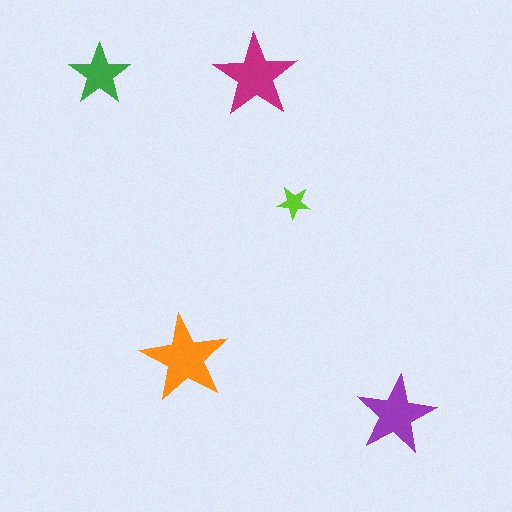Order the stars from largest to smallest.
the orange one, the magenta one, the purple one, the green one, the lime one.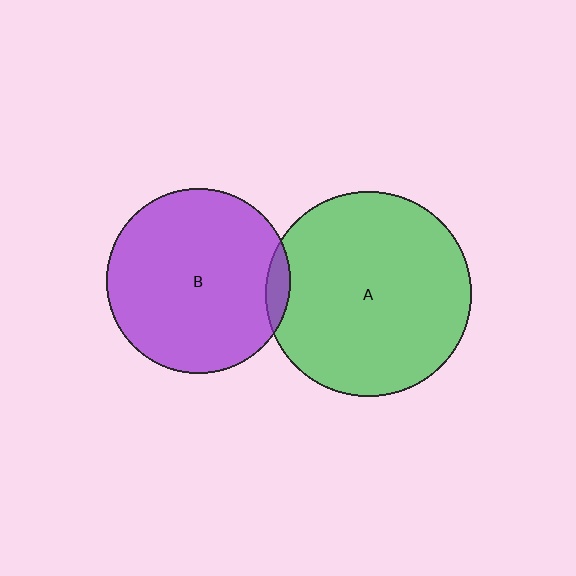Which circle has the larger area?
Circle A (green).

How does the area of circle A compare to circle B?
Approximately 1.2 times.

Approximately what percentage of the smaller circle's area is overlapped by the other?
Approximately 5%.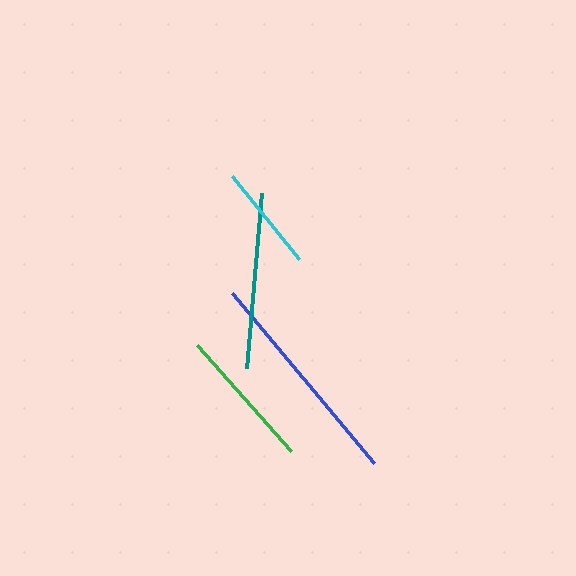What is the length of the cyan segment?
The cyan segment is approximately 106 pixels long.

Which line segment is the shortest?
The cyan line is the shortest at approximately 106 pixels.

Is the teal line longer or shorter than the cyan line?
The teal line is longer than the cyan line.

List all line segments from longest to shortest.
From longest to shortest: blue, teal, green, cyan.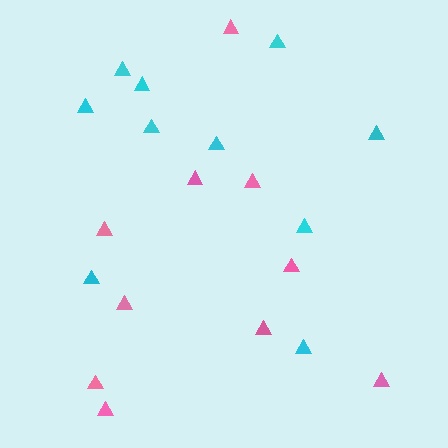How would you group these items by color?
There are 2 groups: one group of pink triangles (10) and one group of cyan triangles (10).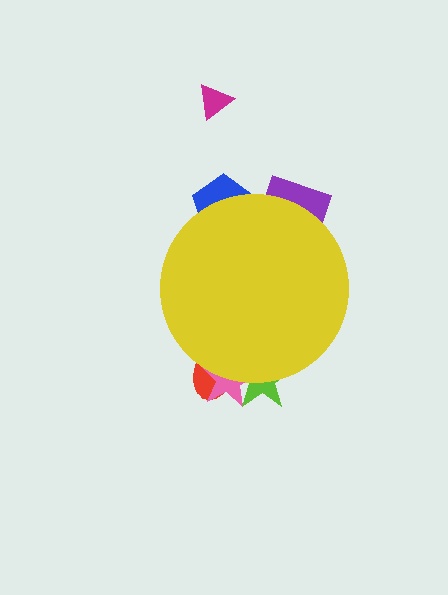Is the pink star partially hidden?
Yes, the pink star is partially hidden behind the yellow circle.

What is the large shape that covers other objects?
A yellow circle.